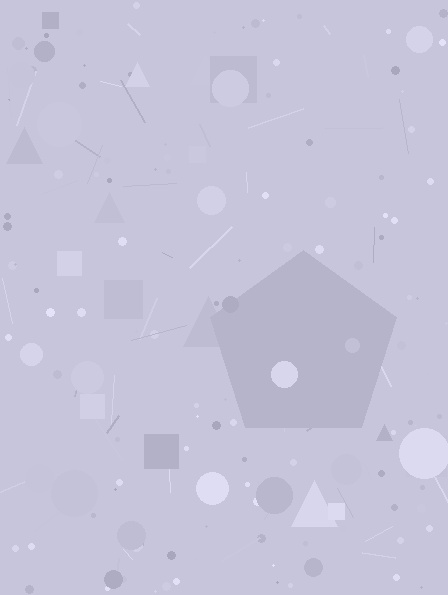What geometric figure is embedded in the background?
A pentagon is embedded in the background.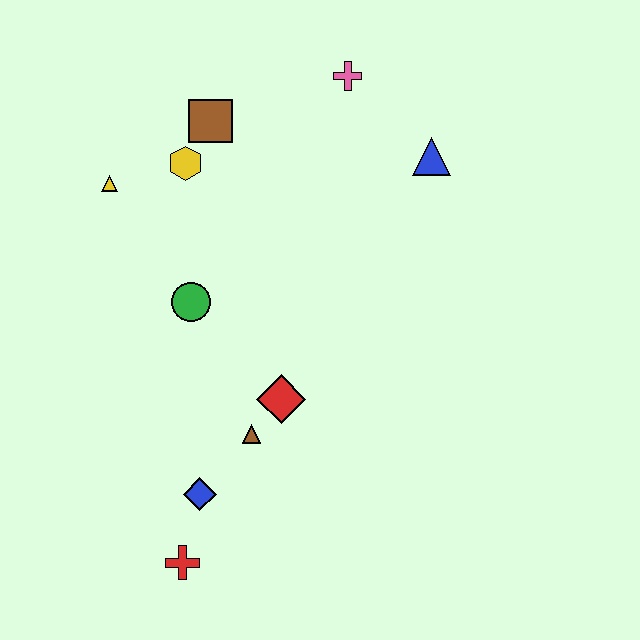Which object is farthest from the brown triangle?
The pink cross is farthest from the brown triangle.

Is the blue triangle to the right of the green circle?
Yes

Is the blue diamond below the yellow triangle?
Yes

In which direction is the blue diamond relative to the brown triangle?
The blue diamond is below the brown triangle.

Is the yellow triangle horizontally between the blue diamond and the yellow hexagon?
No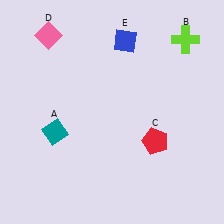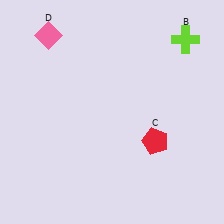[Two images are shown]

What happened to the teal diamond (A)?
The teal diamond (A) was removed in Image 2. It was in the bottom-left area of Image 1.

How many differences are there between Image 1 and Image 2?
There are 2 differences between the two images.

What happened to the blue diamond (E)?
The blue diamond (E) was removed in Image 2. It was in the top-right area of Image 1.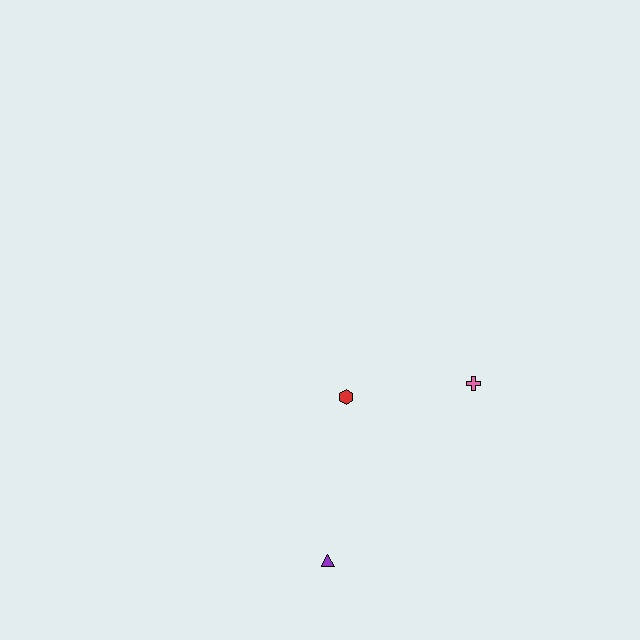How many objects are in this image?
There are 3 objects.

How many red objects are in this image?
There is 1 red object.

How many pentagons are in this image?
There are no pentagons.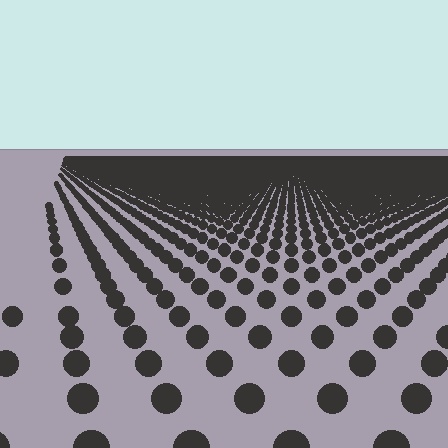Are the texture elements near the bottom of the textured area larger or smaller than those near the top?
Larger. Near the bottom, elements are closer to the viewer and appear at a bigger on-screen size.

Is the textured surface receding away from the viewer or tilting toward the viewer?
The surface is receding away from the viewer. Texture elements get smaller and denser toward the top.